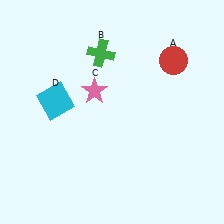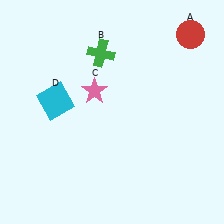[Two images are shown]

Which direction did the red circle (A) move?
The red circle (A) moved up.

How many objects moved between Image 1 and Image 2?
1 object moved between the two images.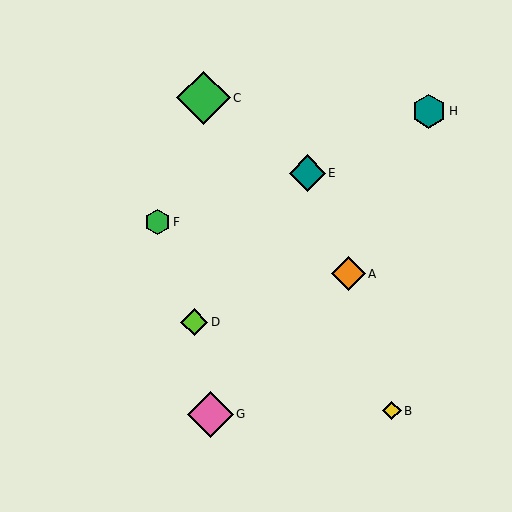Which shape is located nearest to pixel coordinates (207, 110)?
The green diamond (labeled C) at (203, 98) is nearest to that location.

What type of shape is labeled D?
Shape D is a lime diamond.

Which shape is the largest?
The green diamond (labeled C) is the largest.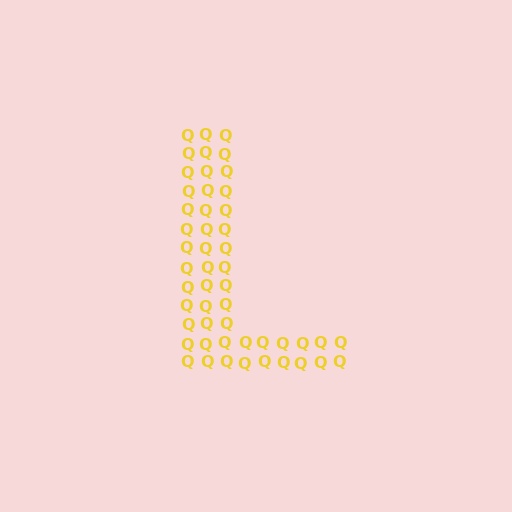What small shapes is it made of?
It is made of small letter Q's.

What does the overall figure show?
The overall figure shows the letter L.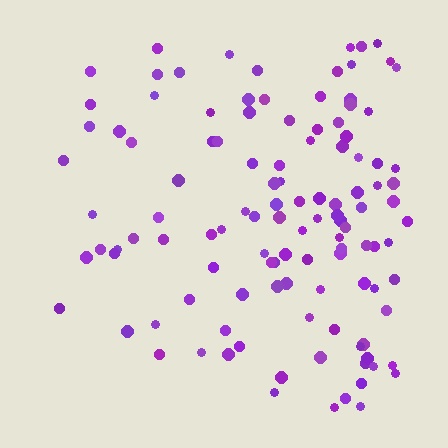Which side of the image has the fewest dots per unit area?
The left.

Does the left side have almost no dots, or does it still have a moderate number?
Still a moderate number, just noticeably fewer than the right.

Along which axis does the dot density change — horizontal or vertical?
Horizontal.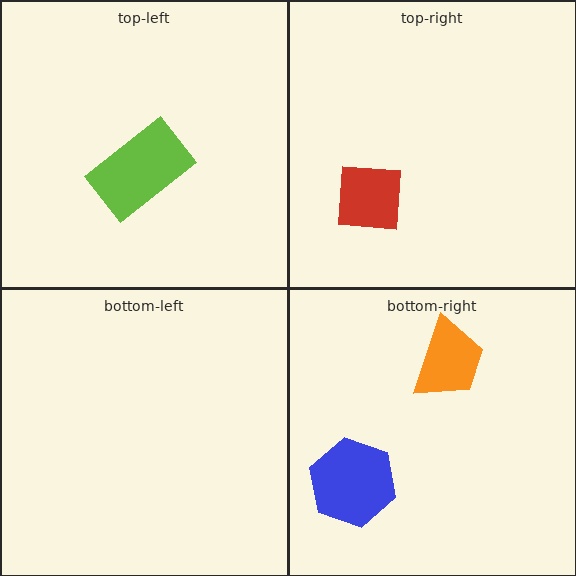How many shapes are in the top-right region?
1.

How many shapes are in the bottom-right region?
2.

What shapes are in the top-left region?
The lime rectangle.